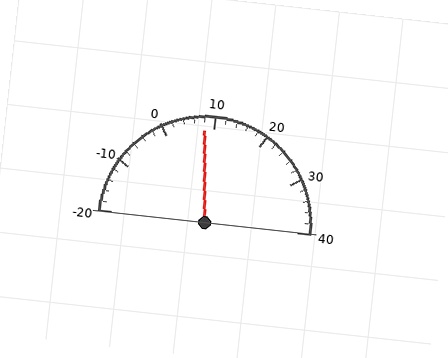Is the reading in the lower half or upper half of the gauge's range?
The reading is in the lower half of the range (-20 to 40).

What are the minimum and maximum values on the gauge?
The gauge ranges from -20 to 40.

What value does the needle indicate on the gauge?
The needle indicates approximately 8.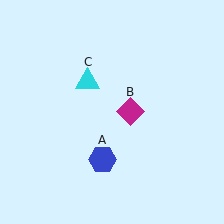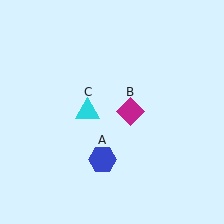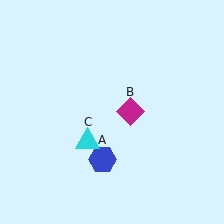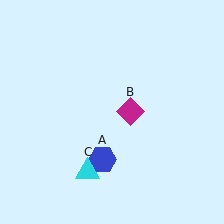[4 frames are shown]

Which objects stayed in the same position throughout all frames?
Blue hexagon (object A) and magenta diamond (object B) remained stationary.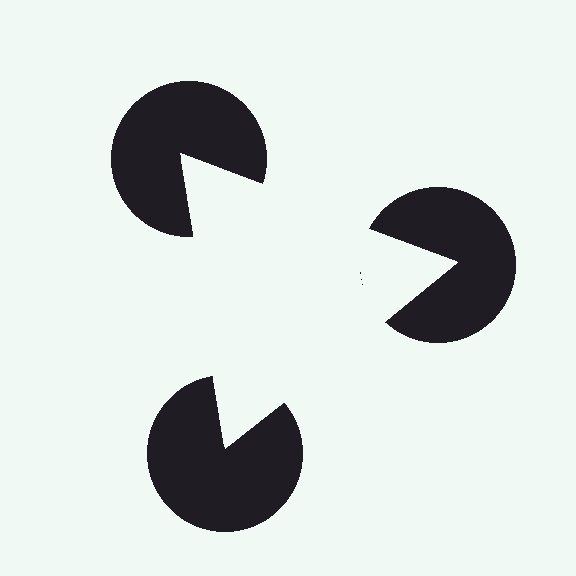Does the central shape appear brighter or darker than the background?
It typically appears slightly brighter than the background, even though no actual brightness change is drawn.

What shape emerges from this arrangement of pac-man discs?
An illusory triangle — its edges are inferred from the aligned wedge cuts in the pac-man discs, not physically drawn.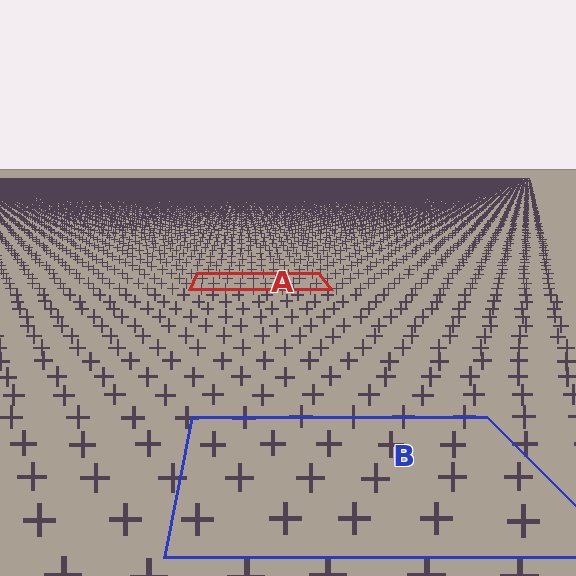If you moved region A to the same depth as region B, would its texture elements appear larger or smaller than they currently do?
They would appear larger. At a closer depth, the same texture elements are projected at a bigger on-screen size.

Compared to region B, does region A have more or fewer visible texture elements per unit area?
Region A has more texture elements per unit area — they are packed more densely because it is farther away.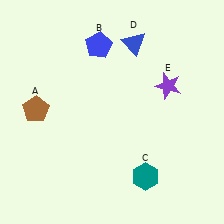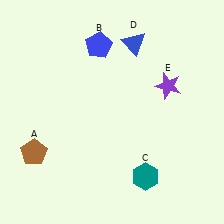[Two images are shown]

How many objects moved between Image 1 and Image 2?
1 object moved between the two images.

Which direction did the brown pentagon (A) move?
The brown pentagon (A) moved down.